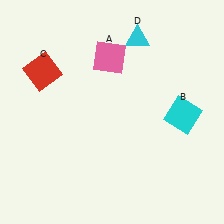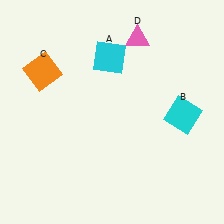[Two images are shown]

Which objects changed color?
A changed from pink to cyan. C changed from red to orange. D changed from cyan to pink.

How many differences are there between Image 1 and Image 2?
There are 3 differences between the two images.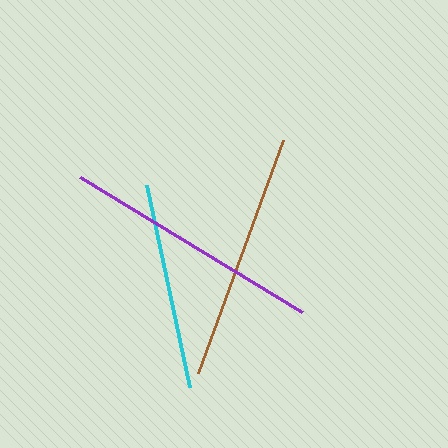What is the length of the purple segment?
The purple segment is approximately 260 pixels long.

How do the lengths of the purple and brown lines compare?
The purple and brown lines are approximately the same length.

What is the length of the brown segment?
The brown segment is approximately 248 pixels long.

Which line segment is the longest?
The purple line is the longest at approximately 260 pixels.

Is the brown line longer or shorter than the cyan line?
The brown line is longer than the cyan line.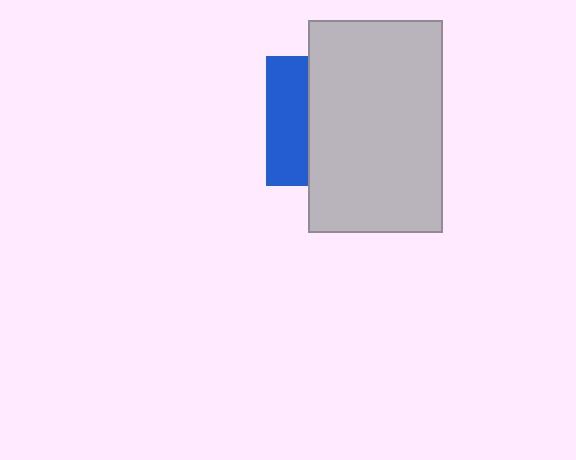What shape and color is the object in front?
The object in front is a light gray rectangle.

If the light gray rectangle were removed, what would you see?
You would see the complete blue square.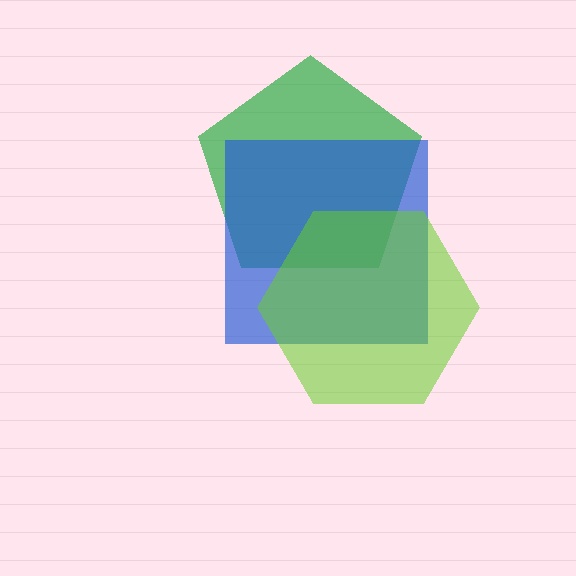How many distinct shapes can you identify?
There are 3 distinct shapes: a green pentagon, a blue square, a lime hexagon.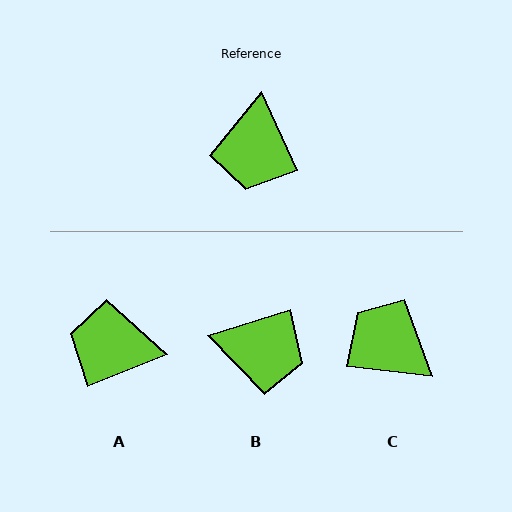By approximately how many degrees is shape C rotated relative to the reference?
Approximately 121 degrees clockwise.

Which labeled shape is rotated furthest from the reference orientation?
C, about 121 degrees away.